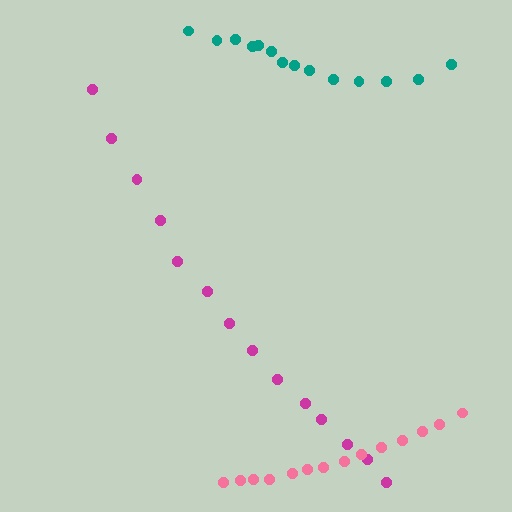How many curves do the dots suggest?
There are 3 distinct paths.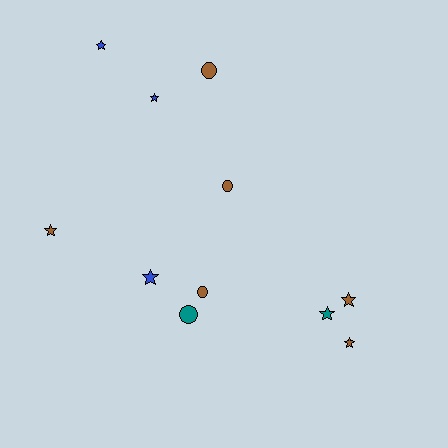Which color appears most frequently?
Brown, with 6 objects.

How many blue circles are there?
There are no blue circles.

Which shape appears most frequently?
Star, with 7 objects.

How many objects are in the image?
There are 11 objects.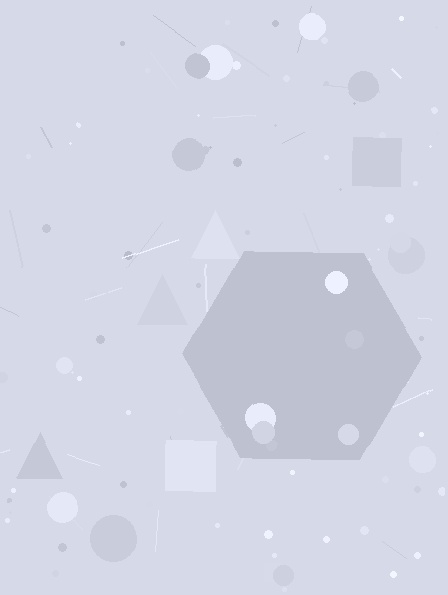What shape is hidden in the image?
A hexagon is hidden in the image.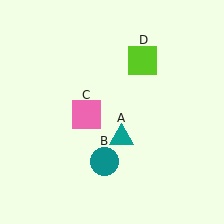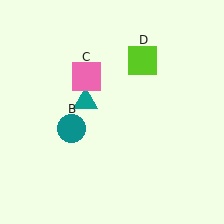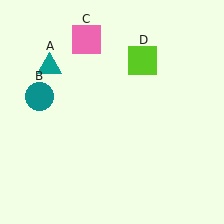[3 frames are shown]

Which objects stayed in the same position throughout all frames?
Lime square (object D) remained stationary.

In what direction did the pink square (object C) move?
The pink square (object C) moved up.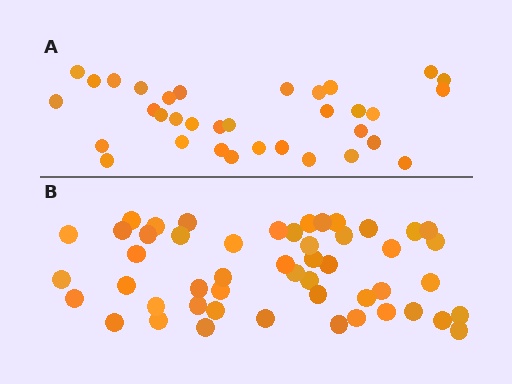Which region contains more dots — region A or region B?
Region B (the bottom region) has more dots.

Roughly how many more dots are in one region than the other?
Region B has approximately 15 more dots than region A.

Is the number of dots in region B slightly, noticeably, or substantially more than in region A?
Region B has substantially more. The ratio is roughly 1.5 to 1.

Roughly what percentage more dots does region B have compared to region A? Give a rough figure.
About 45% more.